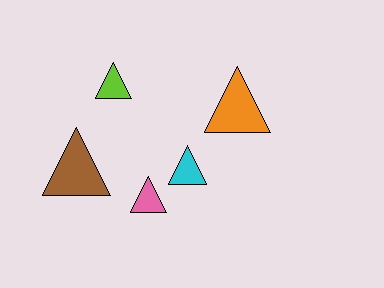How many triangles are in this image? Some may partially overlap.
There are 5 triangles.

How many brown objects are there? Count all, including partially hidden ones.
There is 1 brown object.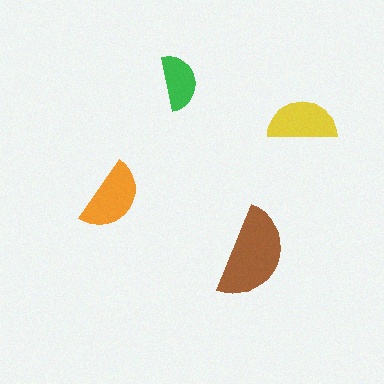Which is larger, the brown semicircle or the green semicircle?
The brown one.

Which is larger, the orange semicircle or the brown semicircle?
The brown one.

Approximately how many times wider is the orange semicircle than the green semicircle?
About 1.5 times wider.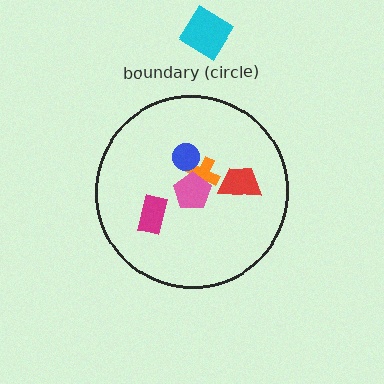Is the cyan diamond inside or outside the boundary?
Outside.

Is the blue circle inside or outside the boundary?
Inside.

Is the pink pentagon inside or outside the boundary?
Inside.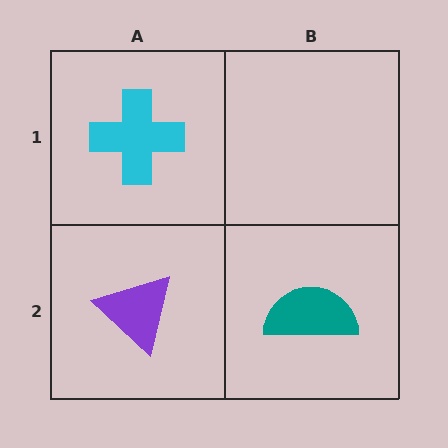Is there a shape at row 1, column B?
No, that cell is empty.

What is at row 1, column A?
A cyan cross.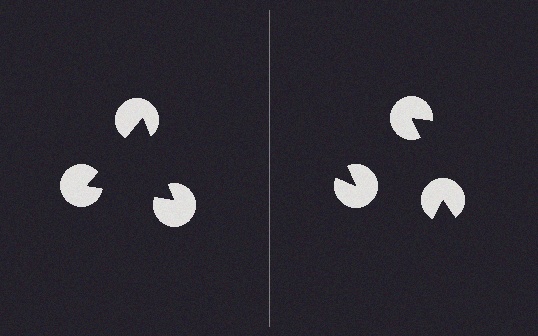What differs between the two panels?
The pac-man discs are positioned identically on both sides; only the wedge orientations differ. On the left they align to a triangle; on the right they are misaligned.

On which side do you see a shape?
An illusory triangle appears on the left side. On the right side the wedge cuts are rotated, so no coherent shape forms.